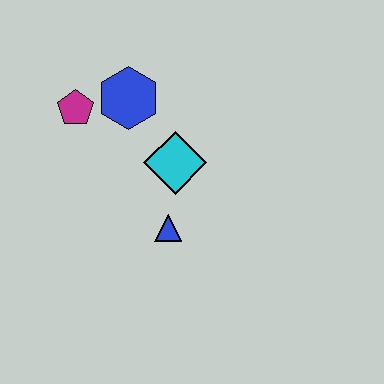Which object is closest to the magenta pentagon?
The blue hexagon is closest to the magenta pentagon.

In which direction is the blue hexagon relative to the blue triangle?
The blue hexagon is above the blue triangle.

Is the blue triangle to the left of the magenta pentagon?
No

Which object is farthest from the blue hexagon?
The blue triangle is farthest from the blue hexagon.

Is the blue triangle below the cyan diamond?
Yes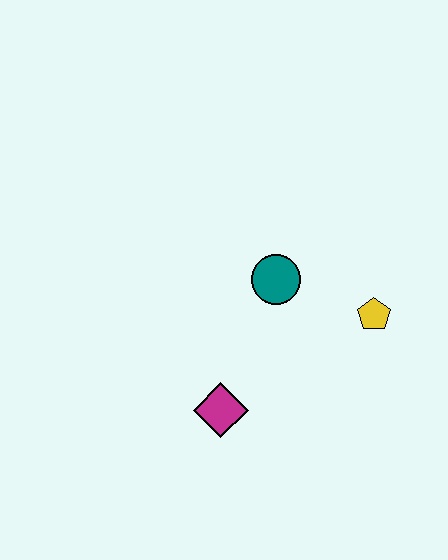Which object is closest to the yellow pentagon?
The teal circle is closest to the yellow pentagon.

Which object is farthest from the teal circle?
The magenta diamond is farthest from the teal circle.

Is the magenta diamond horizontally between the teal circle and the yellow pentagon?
No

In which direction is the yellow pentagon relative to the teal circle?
The yellow pentagon is to the right of the teal circle.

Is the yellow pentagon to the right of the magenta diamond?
Yes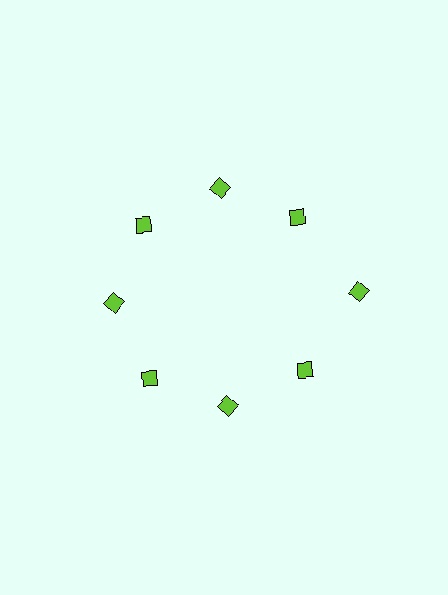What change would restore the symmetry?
The symmetry would be restored by moving it inward, back onto the ring so that all 8 diamonds sit at equal angles and equal distance from the center.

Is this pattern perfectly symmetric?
No. The 8 lime diamonds are arranged in a ring, but one element near the 3 o'clock position is pushed outward from the center, breaking the 8-fold rotational symmetry.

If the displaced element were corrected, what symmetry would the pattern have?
It would have 8-fold rotational symmetry — the pattern would map onto itself every 45 degrees.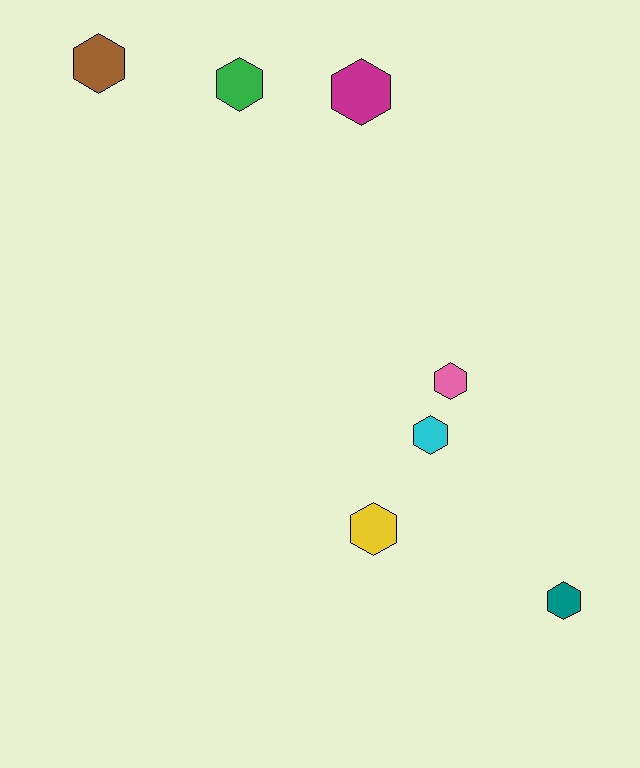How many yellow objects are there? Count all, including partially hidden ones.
There is 1 yellow object.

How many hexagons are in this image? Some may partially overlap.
There are 7 hexagons.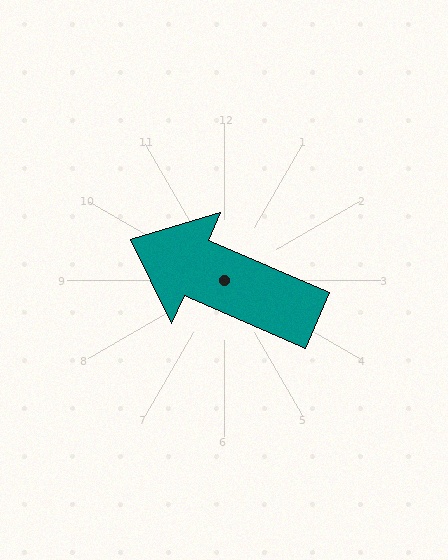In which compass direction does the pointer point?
Northwest.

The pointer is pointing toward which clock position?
Roughly 10 o'clock.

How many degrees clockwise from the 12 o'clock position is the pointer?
Approximately 293 degrees.